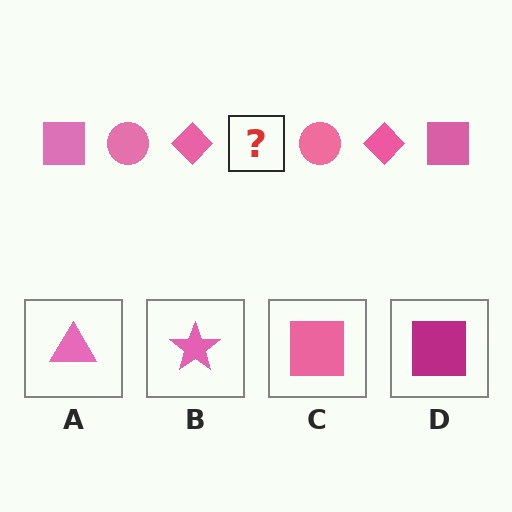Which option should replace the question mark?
Option C.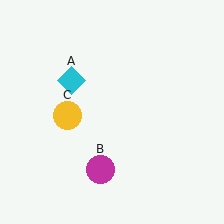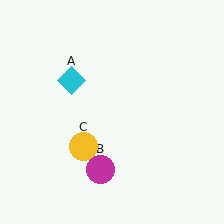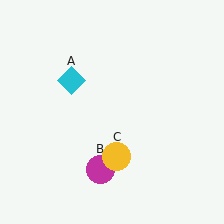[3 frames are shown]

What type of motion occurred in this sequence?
The yellow circle (object C) rotated counterclockwise around the center of the scene.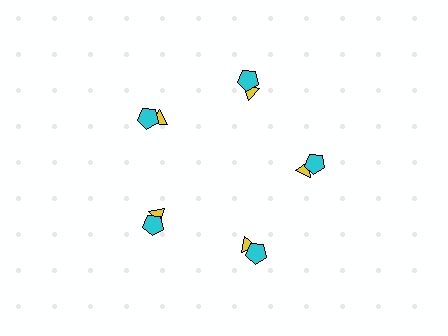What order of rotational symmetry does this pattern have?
This pattern has 5-fold rotational symmetry.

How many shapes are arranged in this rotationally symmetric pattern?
There are 10 shapes, arranged in 5 groups of 2.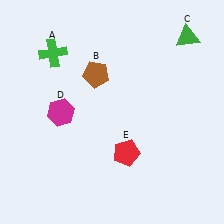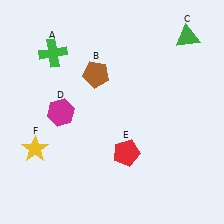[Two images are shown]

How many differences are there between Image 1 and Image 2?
There is 1 difference between the two images.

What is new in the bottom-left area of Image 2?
A yellow star (F) was added in the bottom-left area of Image 2.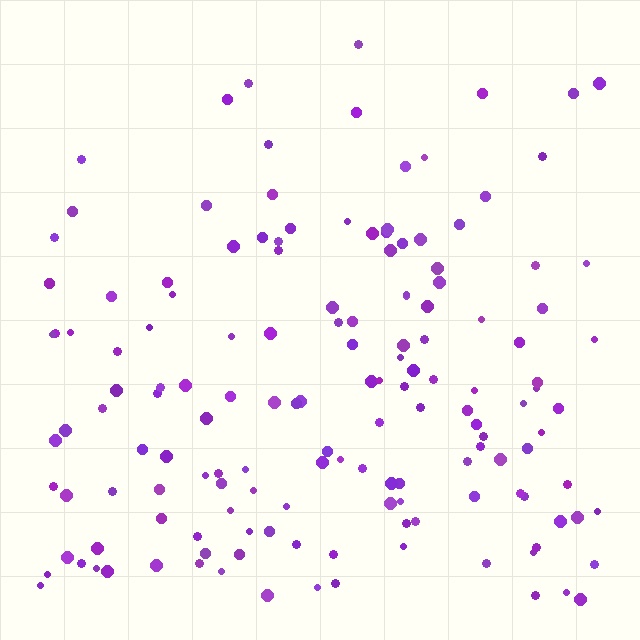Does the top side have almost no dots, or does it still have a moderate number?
Still a moderate number, just noticeably fewer than the bottom.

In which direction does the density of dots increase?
From top to bottom, with the bottom side densest.